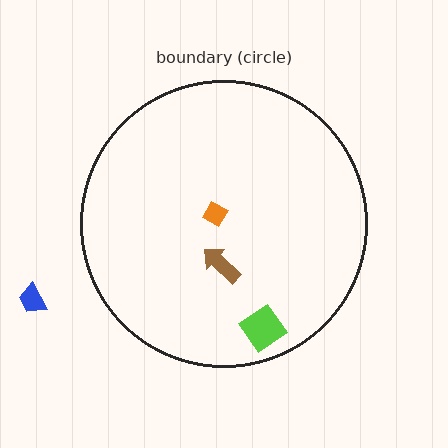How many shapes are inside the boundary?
3 inside, 1 outside.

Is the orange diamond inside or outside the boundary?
Inside.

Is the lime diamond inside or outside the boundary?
Inside.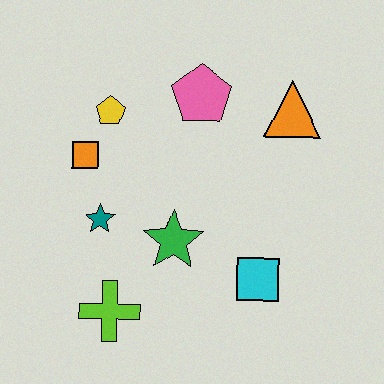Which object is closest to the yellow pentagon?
The orange square is closest to the yellow pentagon.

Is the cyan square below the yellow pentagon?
Yes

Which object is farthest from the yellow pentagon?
The cyan square is farthest from the yellow pentagon.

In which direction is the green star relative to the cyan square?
The green star is to the left of the cyan square.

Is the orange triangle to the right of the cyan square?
Yes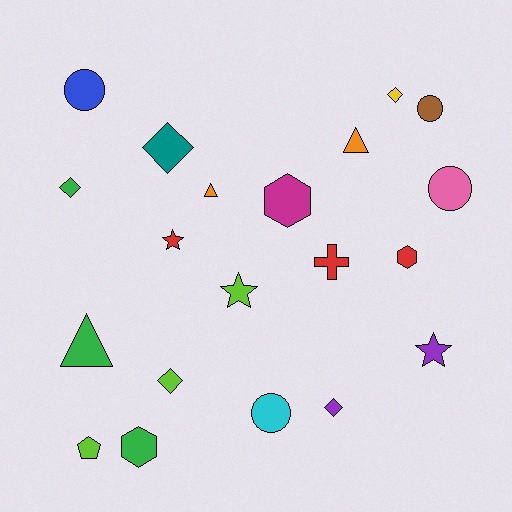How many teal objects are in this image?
There is 1 teal object.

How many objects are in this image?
There are 20 objects.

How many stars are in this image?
There are 3 stars.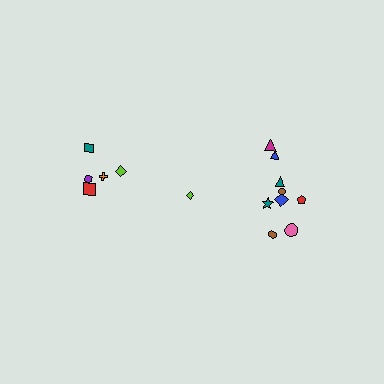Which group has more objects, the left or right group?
The right group.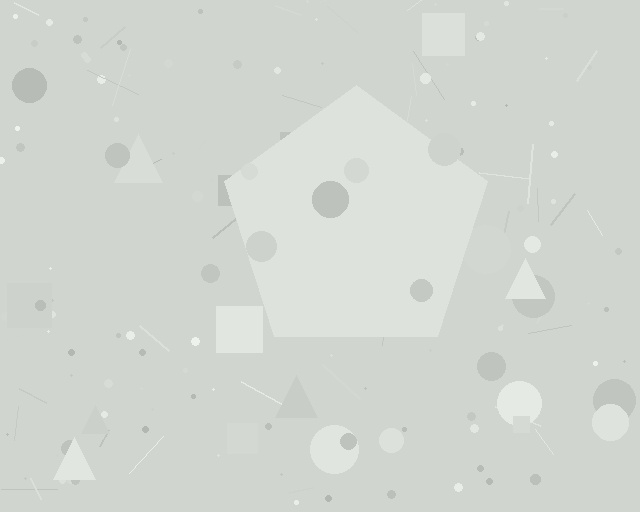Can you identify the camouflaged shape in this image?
The camouflaged shape is a pentagon.